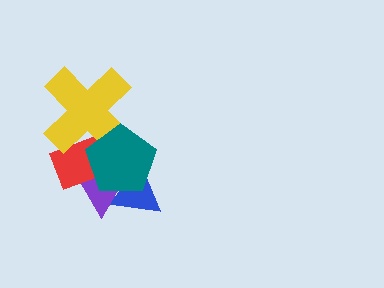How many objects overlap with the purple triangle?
3 objects overlap with the purple triangle.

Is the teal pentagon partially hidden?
No, no other shape covers it.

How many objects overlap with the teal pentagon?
4 objects overlap with the teal pentagon.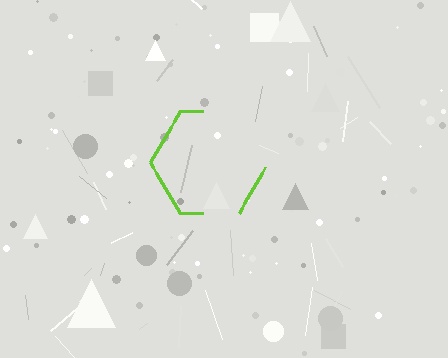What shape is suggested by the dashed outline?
The dashed outline suggests a hexagon.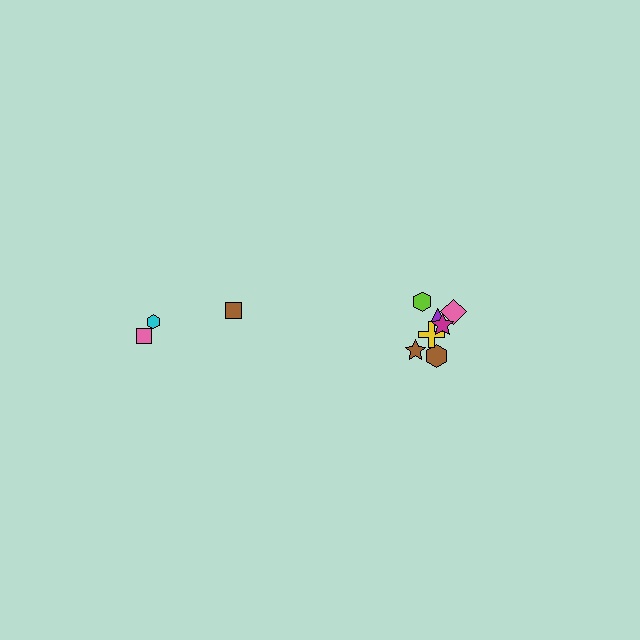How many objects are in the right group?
There are 7 objects.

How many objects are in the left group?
There are 3 objects.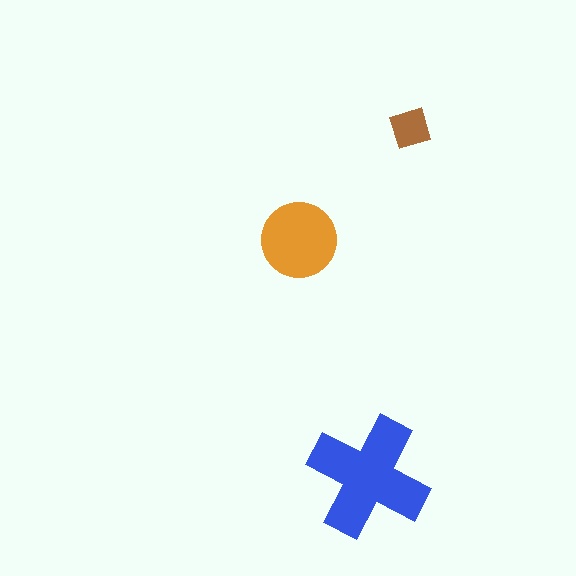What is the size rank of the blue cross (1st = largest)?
1st.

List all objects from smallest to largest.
The brown diamond, the orange circle, the blue cross.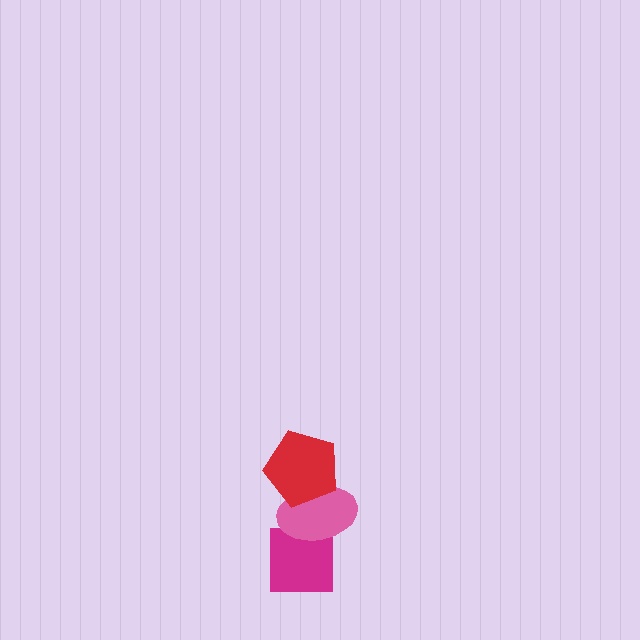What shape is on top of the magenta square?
The pink ellipse is on top of the magenta square.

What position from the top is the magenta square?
The magenta square is 3rd from the top.